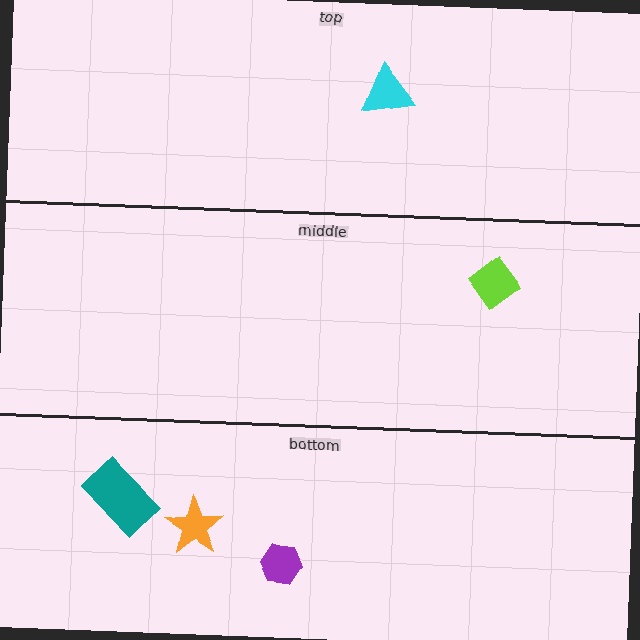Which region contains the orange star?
The bottom region.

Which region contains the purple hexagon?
The bottom region.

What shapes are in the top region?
The cyan triangle.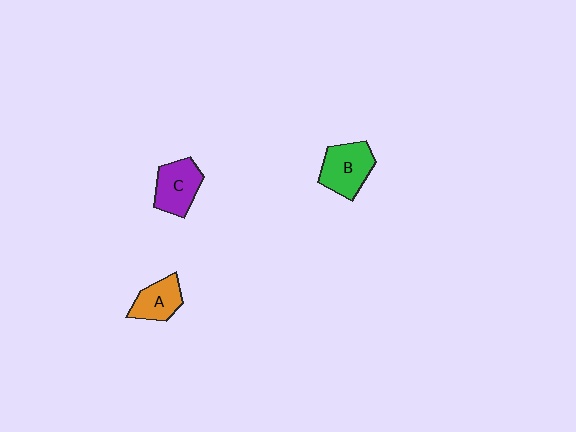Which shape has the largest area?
Shape B (green).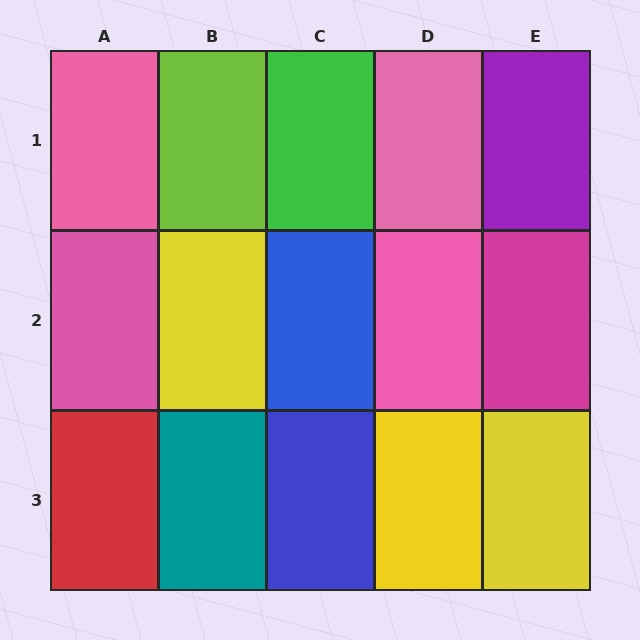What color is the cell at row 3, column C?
Blue.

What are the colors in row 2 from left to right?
Pink, yellow, blue, pink, magenta.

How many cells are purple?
1 cell is purple.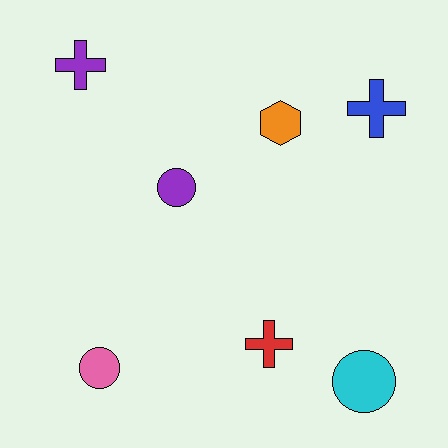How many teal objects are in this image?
There are no teal objects.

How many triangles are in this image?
There are no triangles.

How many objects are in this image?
There are 7 objects.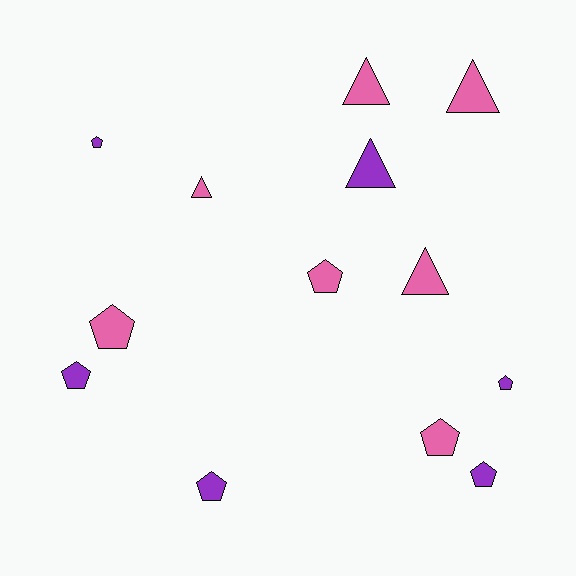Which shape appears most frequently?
Pentagon, with 8 objects.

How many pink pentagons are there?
There are 3 pink pentagons.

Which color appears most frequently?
Pink, with 7 objects.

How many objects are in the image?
There are 13 objects.